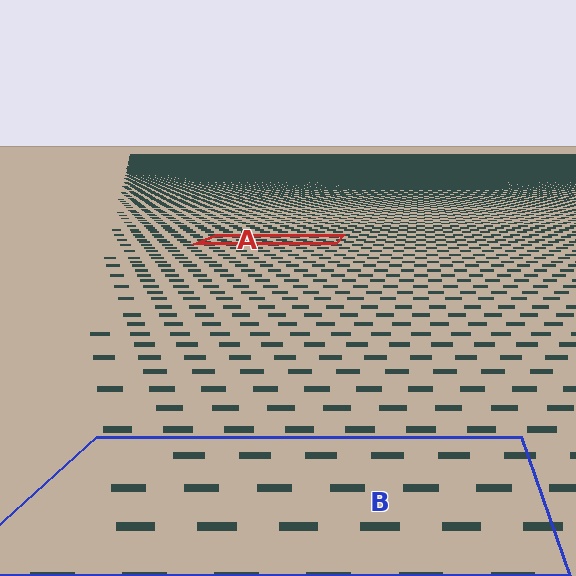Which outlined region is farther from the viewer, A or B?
Region A is farther from the viewer — the texture elements inside it appear smaller and more densely packed.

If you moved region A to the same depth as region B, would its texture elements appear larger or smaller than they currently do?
They would appear larger. At a closer depth, the same texture elements are projected at a bigger on-screen size.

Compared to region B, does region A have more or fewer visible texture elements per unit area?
Region A has more texture elements per unit area — they are packed more densely because it is farther away.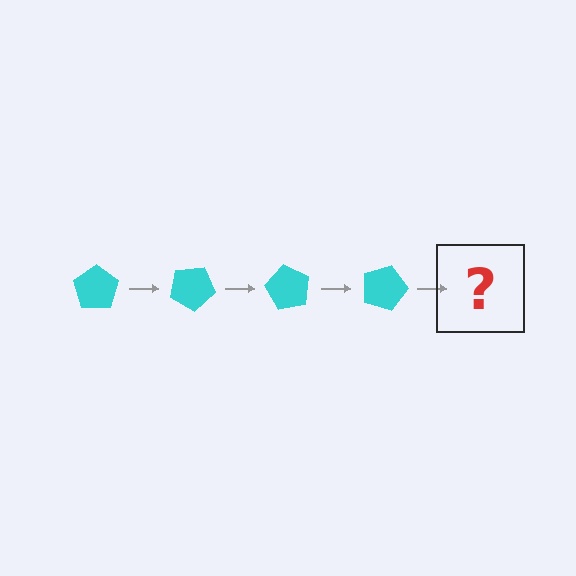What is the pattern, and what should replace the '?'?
The pattern is that the pentagon rotates 30 degrees each step. The '?' should be a cyan pentagon rotated 120 degrees.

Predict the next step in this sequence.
The next step is a cyan pentagon rotated 120 degrees.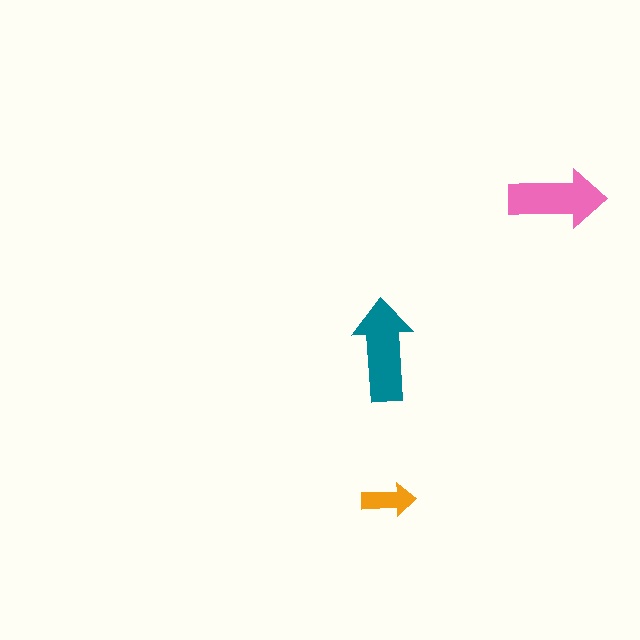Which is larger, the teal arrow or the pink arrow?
The teal one.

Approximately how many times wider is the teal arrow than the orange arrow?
About 2 times wider.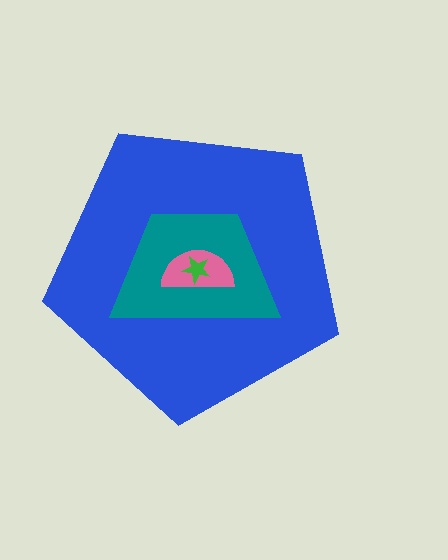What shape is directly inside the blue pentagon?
The teal trapezoid.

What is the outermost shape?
The blue pentagon.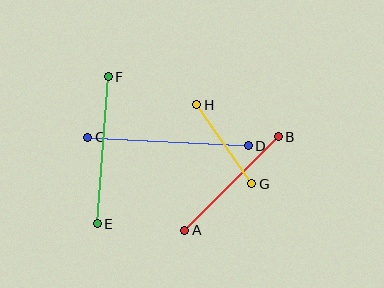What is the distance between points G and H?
The distance is approximately 96 pixels.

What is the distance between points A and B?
The distance is approximately 132 pixels.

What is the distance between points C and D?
The distance is approximately 160 pixels.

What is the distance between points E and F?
The distance is approximately 148 pixels.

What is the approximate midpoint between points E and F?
The midpoint is at approximately (103, 150) pixels.